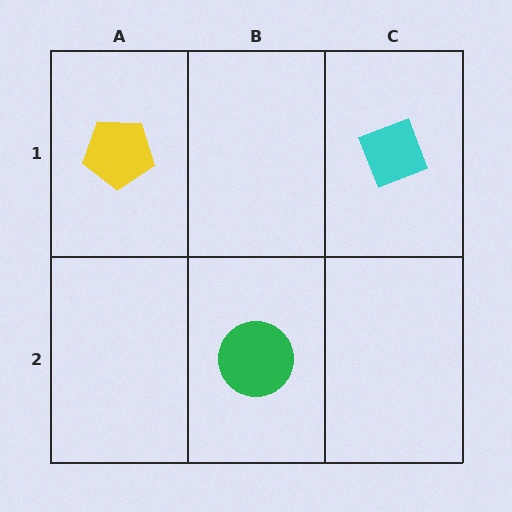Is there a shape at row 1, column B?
No, that cell is empty.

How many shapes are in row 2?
1 shape.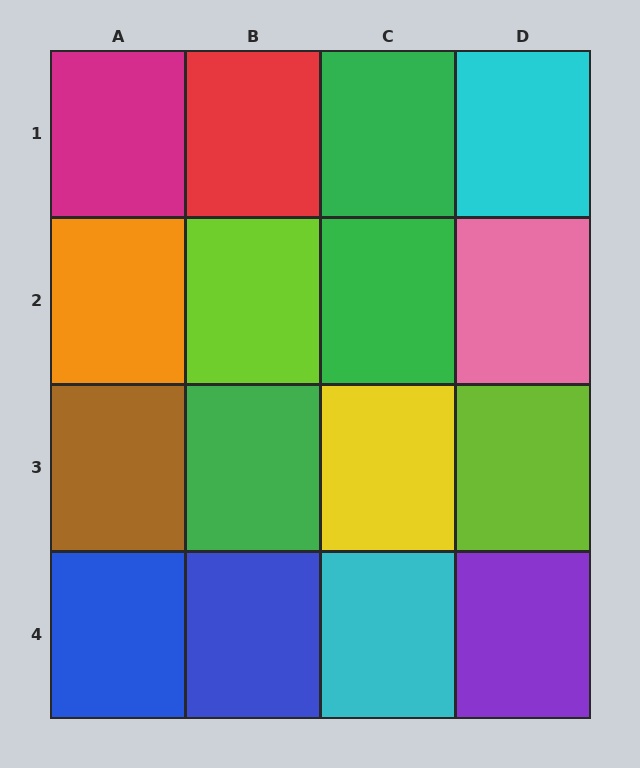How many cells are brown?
1 cell is brown.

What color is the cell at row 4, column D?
Purple.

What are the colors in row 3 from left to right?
Brown, green, yellow, lime.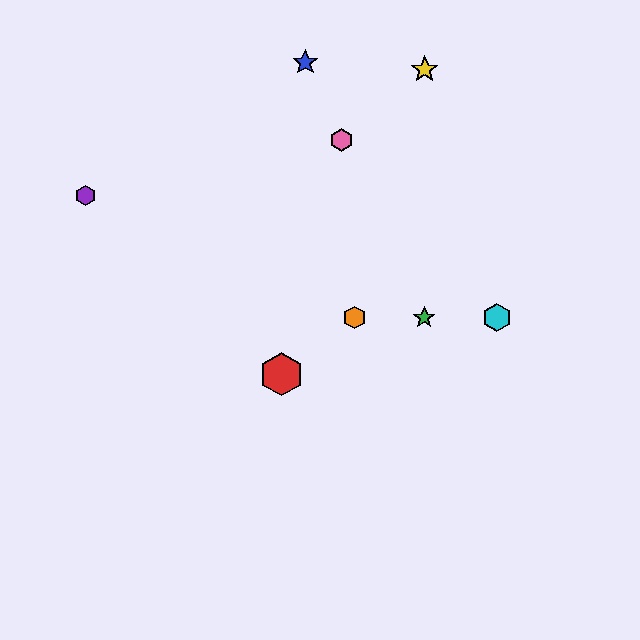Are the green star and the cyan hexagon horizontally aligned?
Yes, both are at y≈317.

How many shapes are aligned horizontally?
3 shapes (the green star, the orange hexagon, the cyan hexagon) are aligned horizontally.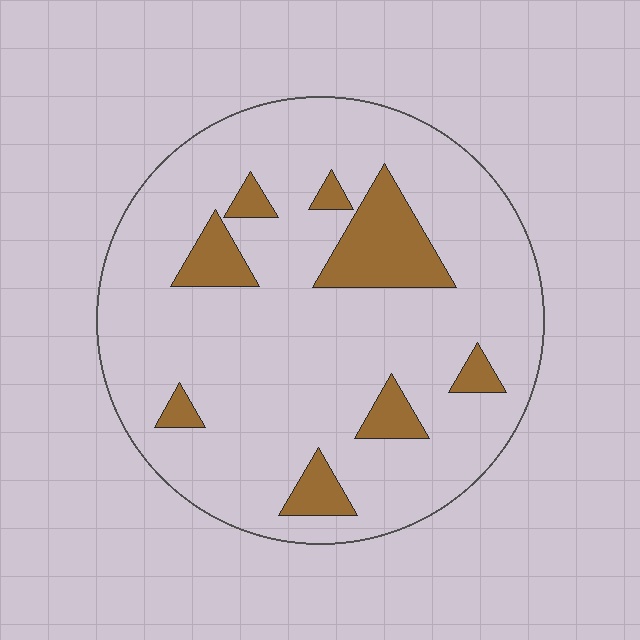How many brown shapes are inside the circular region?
8.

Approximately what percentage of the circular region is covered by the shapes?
Approximately 15%.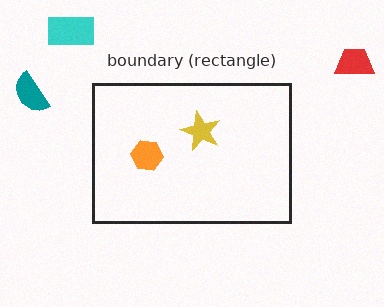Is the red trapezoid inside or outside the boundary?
Outside.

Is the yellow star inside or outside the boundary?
Inside.